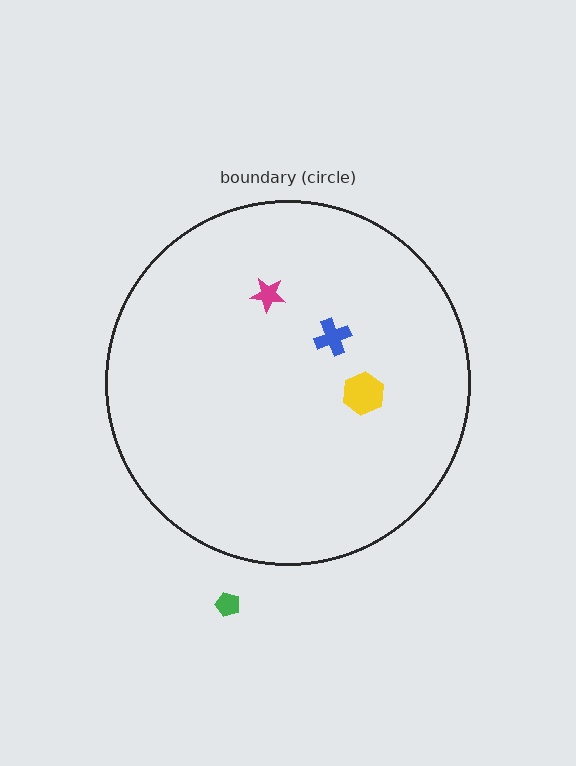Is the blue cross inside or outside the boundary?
Inside.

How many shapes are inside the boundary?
3 inside, 1 outside.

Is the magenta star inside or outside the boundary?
Inside.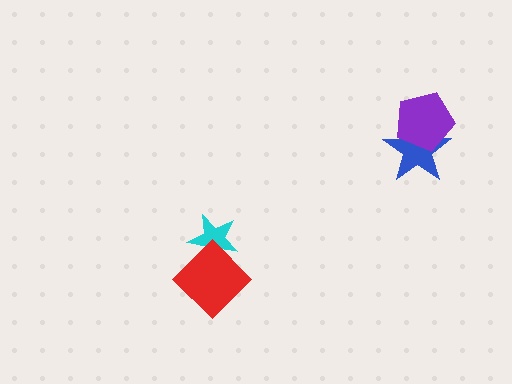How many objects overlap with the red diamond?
1 object overlaps with the red diamond.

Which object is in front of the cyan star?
The red diamond is in front of the cyan star.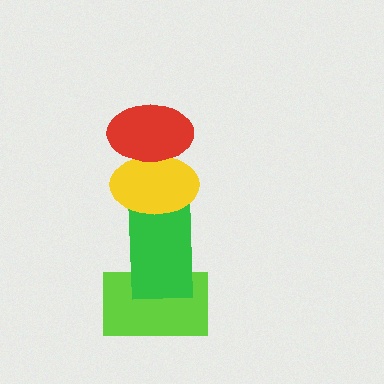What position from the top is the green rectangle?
The green rectangle is 3rd from the top.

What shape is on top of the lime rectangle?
The green rectangle is on top of the lime rectangle.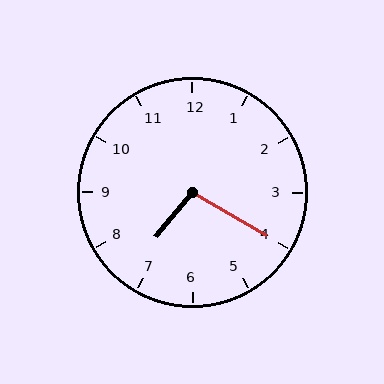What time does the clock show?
7:20.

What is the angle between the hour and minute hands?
Approximately 100 degrees.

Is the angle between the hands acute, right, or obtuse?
It is obtuse.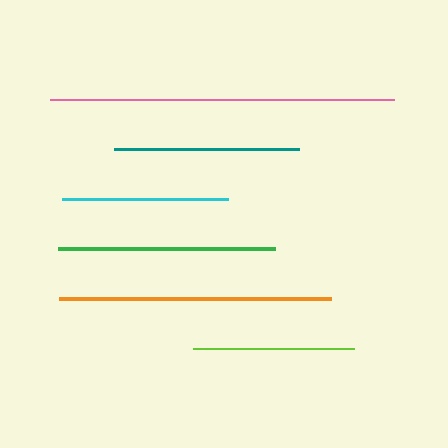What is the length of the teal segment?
The teal segment is approximately 185 pixels long.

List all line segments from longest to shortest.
From longest to shortest: pink, orange, green, teal, cyan, lime.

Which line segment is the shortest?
The lime line is the shortest at approximately 161 pixels.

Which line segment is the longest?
The pink line is the longest at approximately 345 pixels.